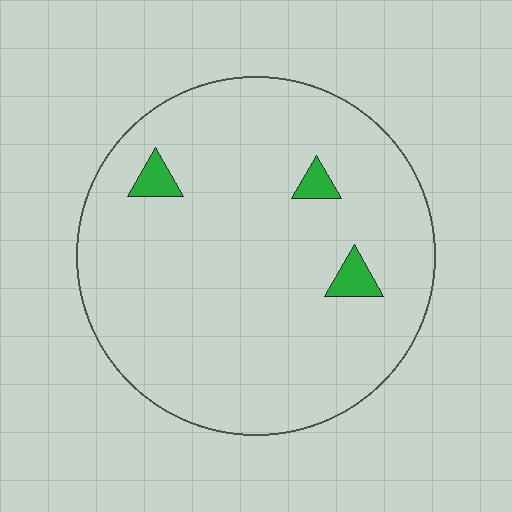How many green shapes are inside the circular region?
3.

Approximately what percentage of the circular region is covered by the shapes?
Approximately 5%.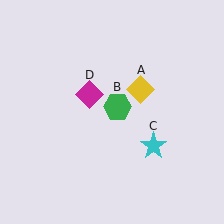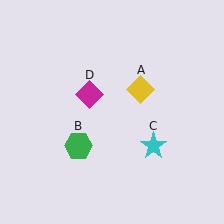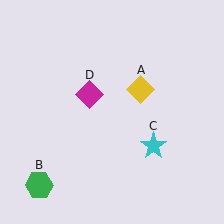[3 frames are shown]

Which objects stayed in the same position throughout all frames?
Yellow diamond (object A) and cyan star (object C) and magenta diamond (object D) remained stationary.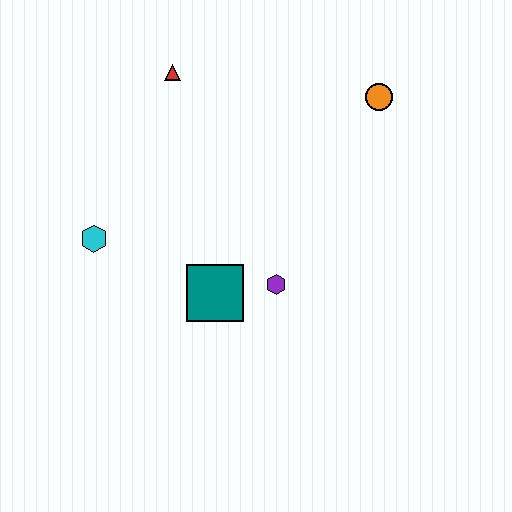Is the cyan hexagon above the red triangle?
No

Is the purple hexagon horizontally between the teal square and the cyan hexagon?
No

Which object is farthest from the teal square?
The orange circle is farthest from the teal square.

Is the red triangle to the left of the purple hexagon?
Yes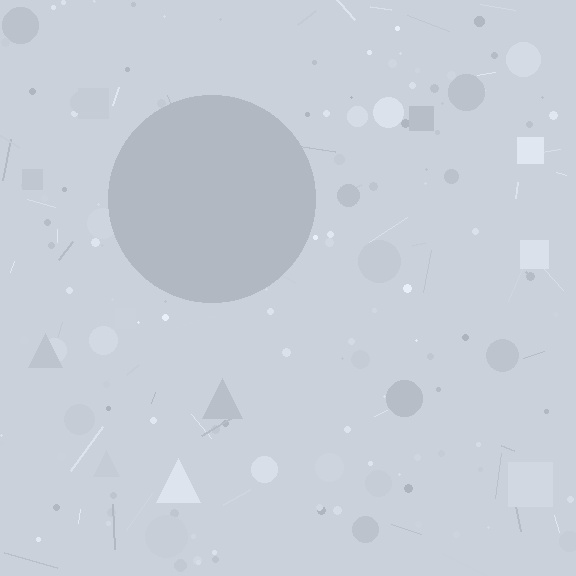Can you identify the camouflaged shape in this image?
The camouflaged shape is a circle.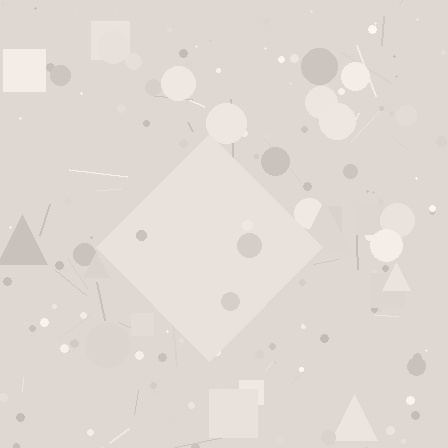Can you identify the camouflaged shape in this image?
The camouflaged shape is a diamond.